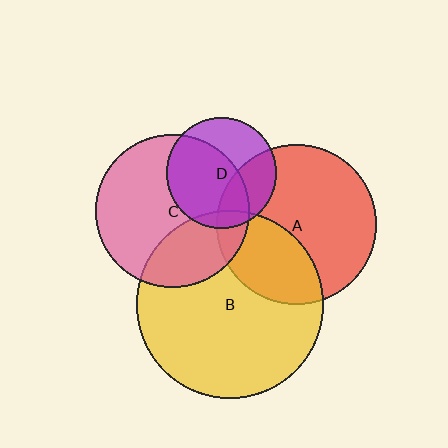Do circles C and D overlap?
Yes.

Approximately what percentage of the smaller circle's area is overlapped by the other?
Approximately 60%.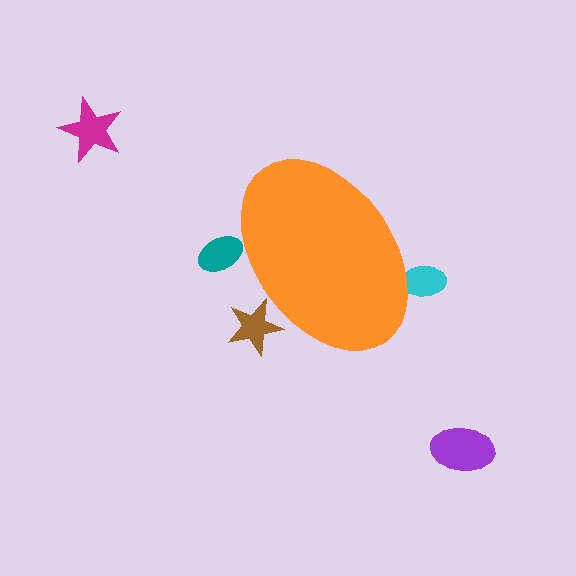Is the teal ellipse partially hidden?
Yes, the teal ellipse is partially hidden behind the orange ellipse.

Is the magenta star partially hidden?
No, the magenta star is fully visible.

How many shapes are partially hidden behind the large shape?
3 shapes are partially hidden.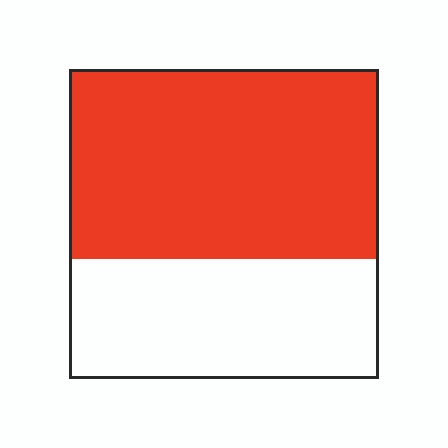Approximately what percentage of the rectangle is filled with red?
Approximately 60%.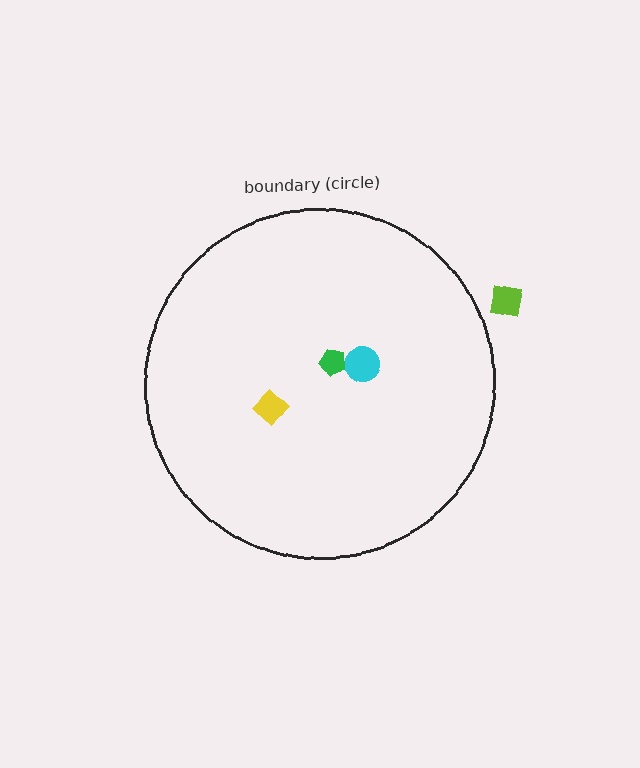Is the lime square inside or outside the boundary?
Outside.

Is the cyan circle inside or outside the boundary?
Inside.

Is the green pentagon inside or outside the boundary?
Inside.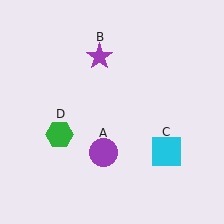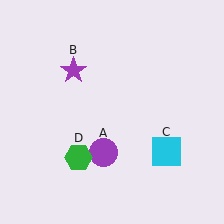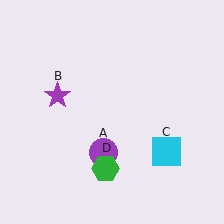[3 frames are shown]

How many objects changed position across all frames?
2 objects changed position: purple star (object B), green hexagon (object D).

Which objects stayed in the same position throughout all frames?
Purple circle (object A) and cyan square (object C) remained stationary.